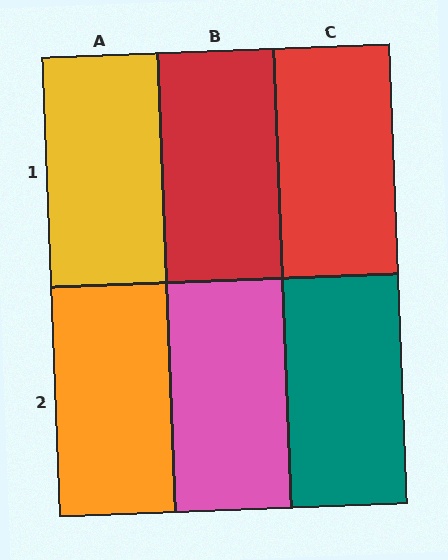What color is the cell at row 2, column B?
Pink.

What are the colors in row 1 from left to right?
Yellow, red, red.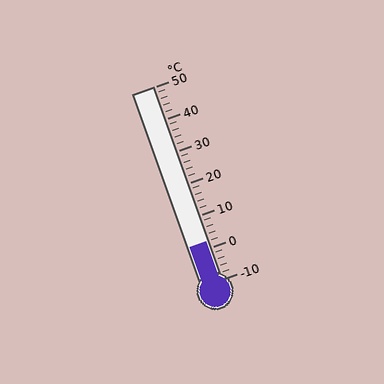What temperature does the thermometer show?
The thermometer shows approximately 2°C.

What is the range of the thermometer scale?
The thermometer scale ranges from -10°C to 50°C.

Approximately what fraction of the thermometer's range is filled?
The thermometer is filled to approximately 20% of its range.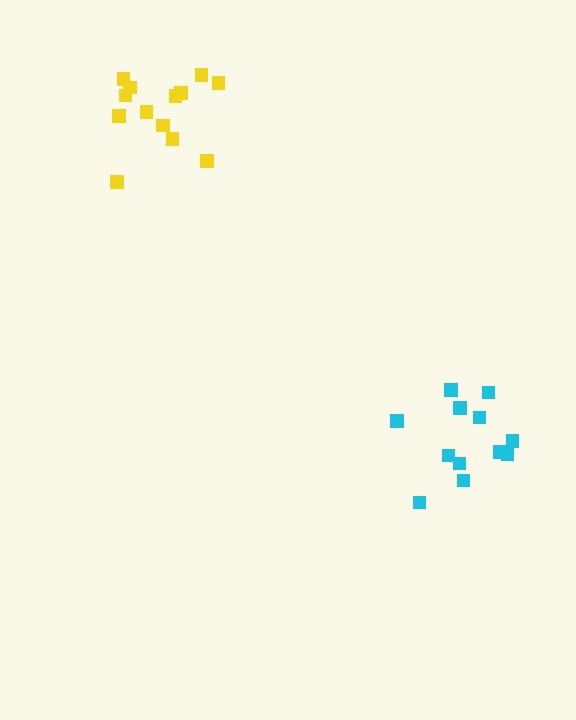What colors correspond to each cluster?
The clusters are colored: cyan, yellow.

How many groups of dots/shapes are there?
There are 2 groups.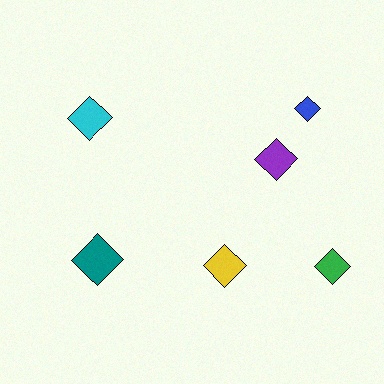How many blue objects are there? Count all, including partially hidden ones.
There is 1 blue object.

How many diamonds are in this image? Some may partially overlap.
There are 6 diamonds.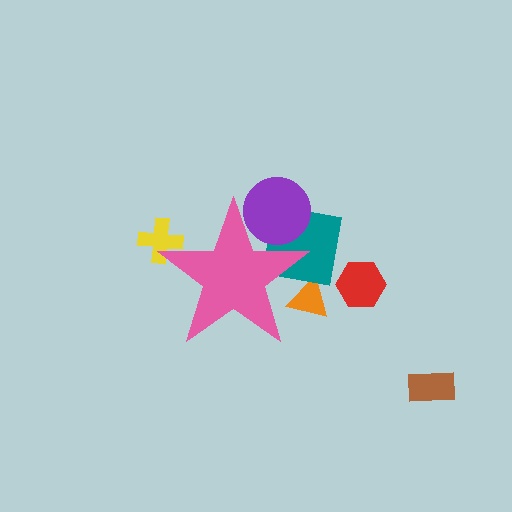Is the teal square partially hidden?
Yes, the teal square is partially hidden behind the pink star.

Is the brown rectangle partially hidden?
No, the brown rectangle is fully visible.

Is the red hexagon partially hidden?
No, the red hexagon is fully visible.